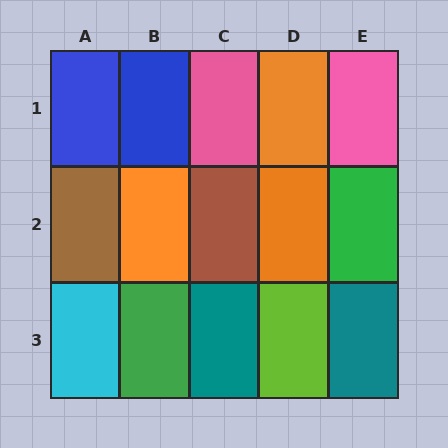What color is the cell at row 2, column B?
Orange.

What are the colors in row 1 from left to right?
Blue, blue, pink, orange, pink.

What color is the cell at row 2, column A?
Brown.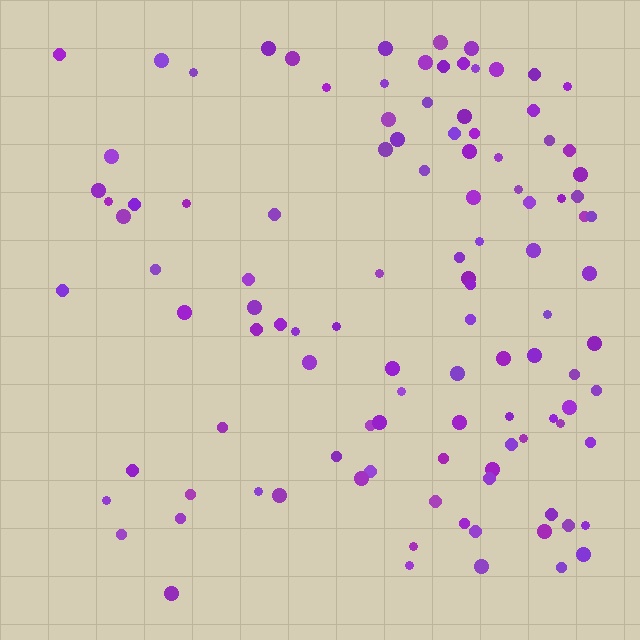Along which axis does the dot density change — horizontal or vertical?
Horizontal.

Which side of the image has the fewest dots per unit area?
The left.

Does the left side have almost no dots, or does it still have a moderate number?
Still a moderate number, just noticeably fewer than the right.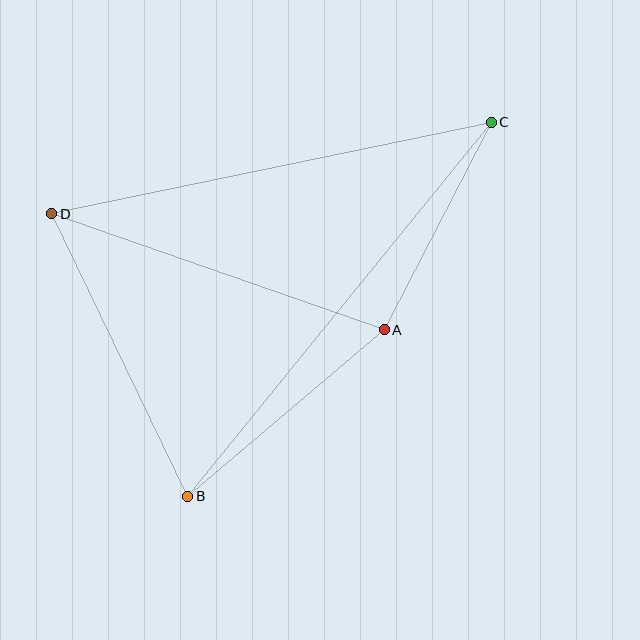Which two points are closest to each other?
Points A and C are closest to each other.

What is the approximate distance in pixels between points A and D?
The distance between A and D is approximately 352 pixels.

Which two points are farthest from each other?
Points B and C are farthest from each other.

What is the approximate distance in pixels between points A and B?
The distance between A and B is approximately 258 pixels.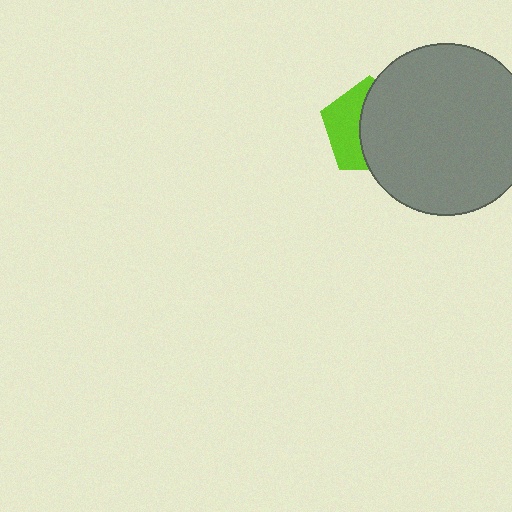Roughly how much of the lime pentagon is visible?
A small part of it is visible (roughly 41%).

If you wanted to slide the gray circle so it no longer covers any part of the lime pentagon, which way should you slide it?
Slide it right — that is the most direct way to separate the two shapes.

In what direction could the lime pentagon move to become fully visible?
The lime pentagon could move left. That would shift it out from behind the gray circle entirely.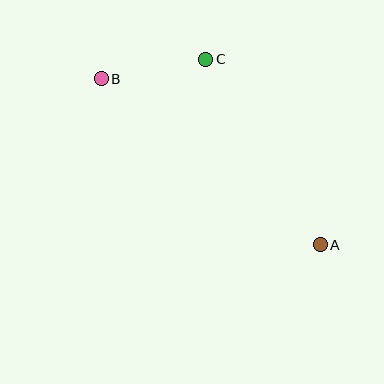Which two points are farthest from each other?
Points A and B are farthest from each other.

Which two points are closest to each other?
Points B and C are closest to each other.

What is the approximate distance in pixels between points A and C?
The distance between A and C is approximately 218 pixels.